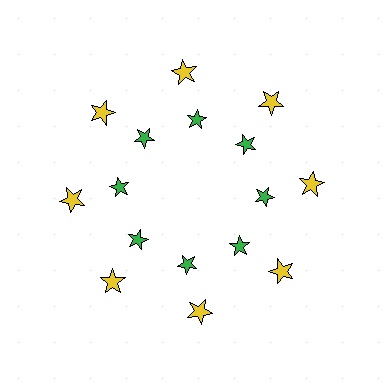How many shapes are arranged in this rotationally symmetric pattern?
There are 16 shapes, arranged in 8 groups of 2.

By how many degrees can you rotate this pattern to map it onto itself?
The pattern maps onto itself every 45 degrees of rotation.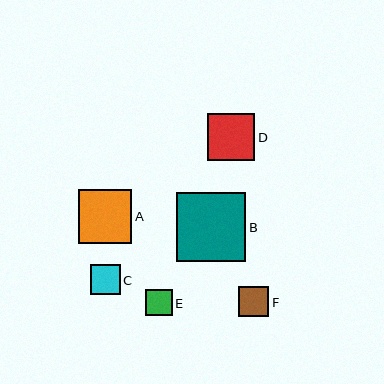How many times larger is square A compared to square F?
Square A is approximately 1.8 times the size of square F.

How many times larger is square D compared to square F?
Square D is approximately 1.6 times the size of square F.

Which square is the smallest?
Square E is the smallest with a size of approximately 26 pixels.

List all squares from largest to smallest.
From largest to smallest: B, A, D, C, F, E.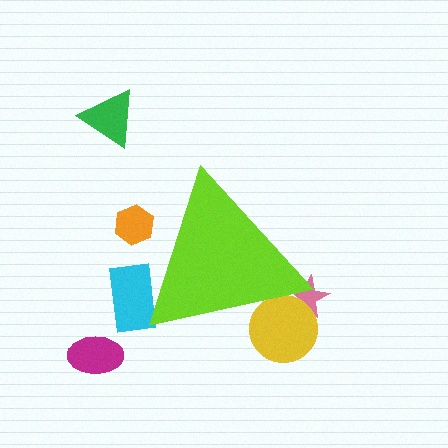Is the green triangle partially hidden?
No, the green triangle is fully visible.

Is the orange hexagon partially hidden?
Yes, the orange hexagon is partially hidden behind the lime triangle.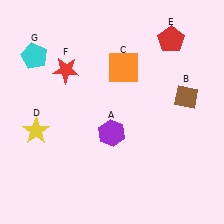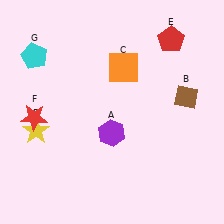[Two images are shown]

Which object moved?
The red star (F) moved down.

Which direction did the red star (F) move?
The red star (F) moved down.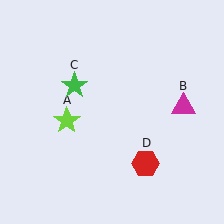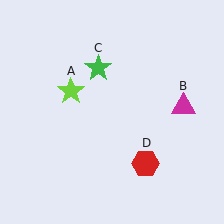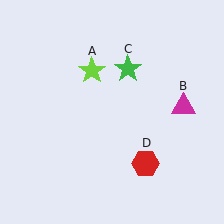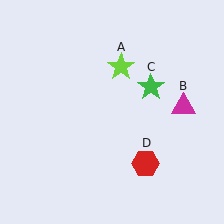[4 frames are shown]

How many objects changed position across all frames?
2 objects changed position: lime star (object A), green star (object C).